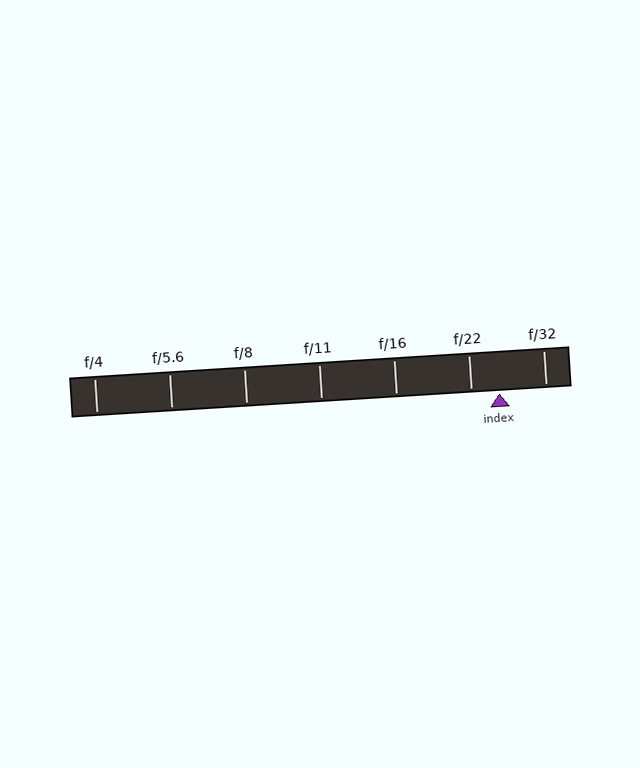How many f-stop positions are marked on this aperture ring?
There are 7 f-stop positions marked.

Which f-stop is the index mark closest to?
The index mark is closest to f/22.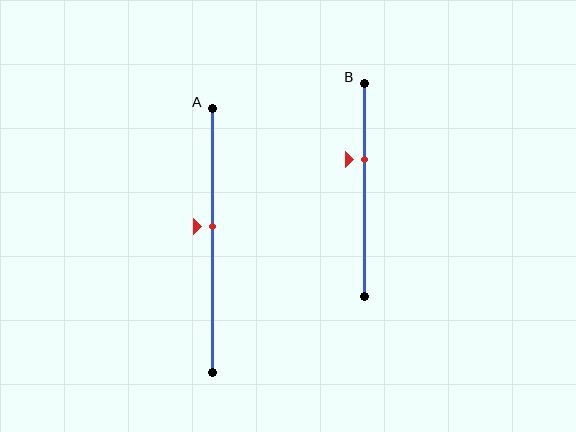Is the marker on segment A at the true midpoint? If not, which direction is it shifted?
No, the marker on segment A is shifted upward by about 5% of the segment length.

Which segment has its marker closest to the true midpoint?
Segment A has its marker closest to the true midpoint.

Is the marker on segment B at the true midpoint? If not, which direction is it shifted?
No, the marker on segment B is shifted upward by about 15% of the segment length.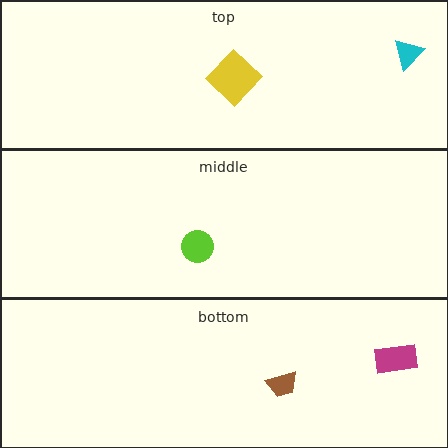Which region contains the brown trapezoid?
The bottom region.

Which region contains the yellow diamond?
The top region.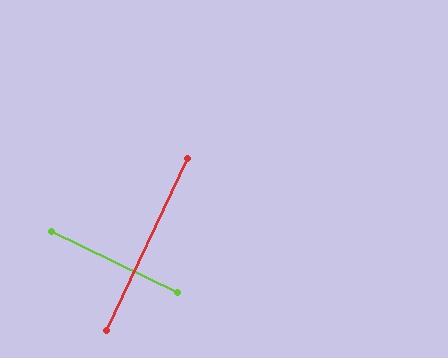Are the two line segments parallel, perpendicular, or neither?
Perpendicular — they meet at approximately 89°.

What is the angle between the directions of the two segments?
Approximately 89 degrees.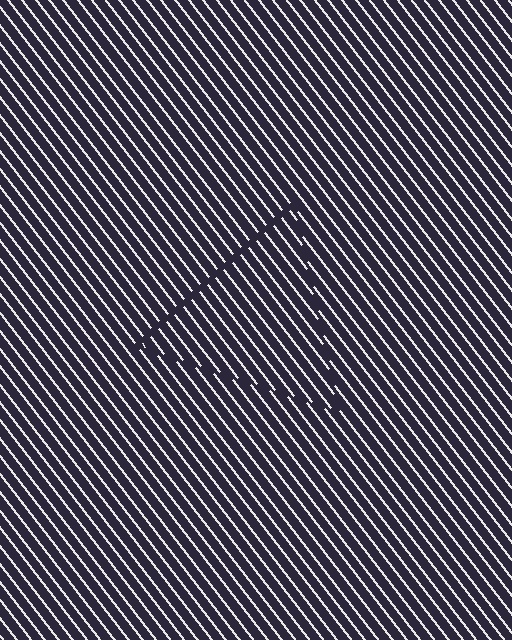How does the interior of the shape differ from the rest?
The interior of the shape contains the same grating, shifted by half a period — the contour is defined by the phase discontinuity where line-ends from the inner and outer gratings abut.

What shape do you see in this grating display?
An illusory triangle. The interior of the shape contains the same grating, shifted by half a period — the contour is defined by the phase discontinuity where line-ends from the inner and outer gratings abut.